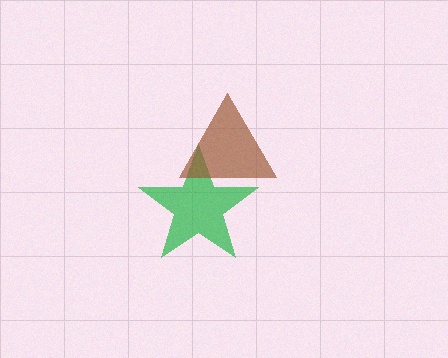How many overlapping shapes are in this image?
There are 2 overlapping shapes in the image.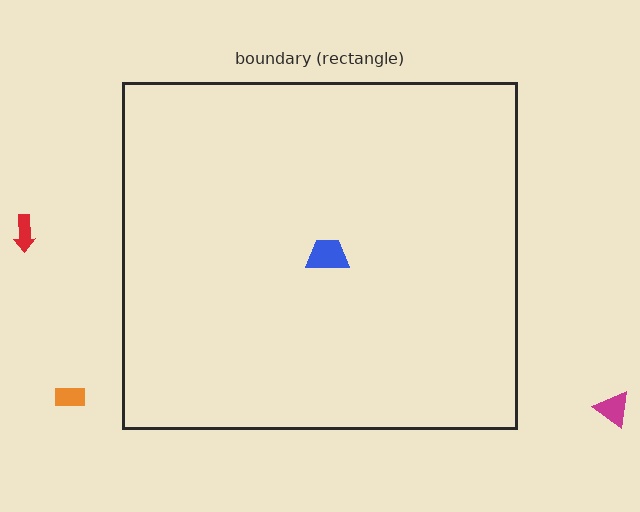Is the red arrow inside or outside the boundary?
Outside.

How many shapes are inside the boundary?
1 inside, 3 outside.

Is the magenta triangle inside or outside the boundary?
Outside.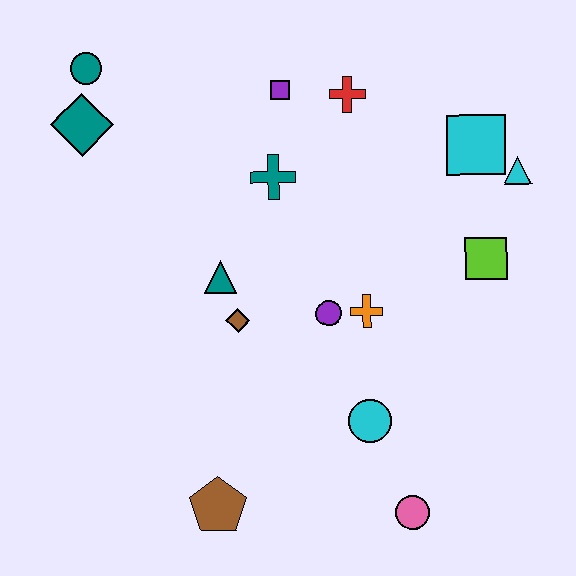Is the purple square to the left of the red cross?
Yes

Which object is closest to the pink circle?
The cyan circle is closest to the pink circle.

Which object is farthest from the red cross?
The brown pentagon is farthest from the red cross.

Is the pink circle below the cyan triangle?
Yes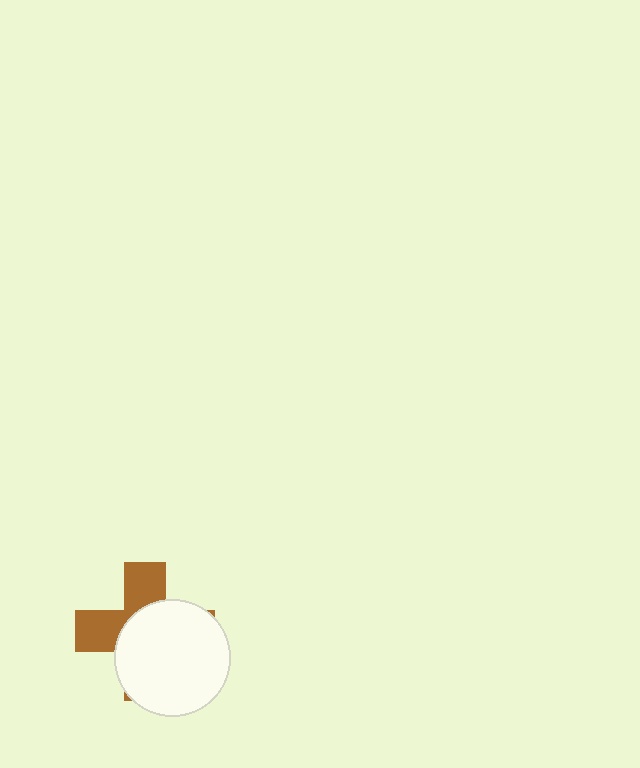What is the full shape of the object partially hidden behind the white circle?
The partially hidden object is a brown cross.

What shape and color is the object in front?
The object in front is a white circle.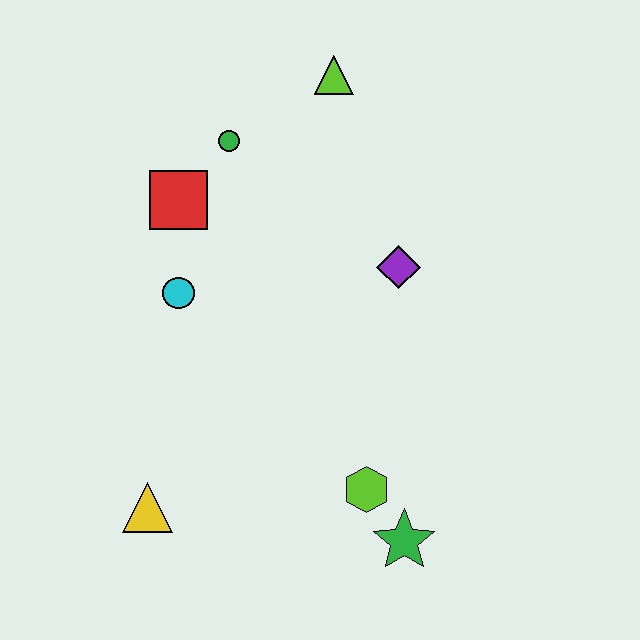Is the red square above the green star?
Yes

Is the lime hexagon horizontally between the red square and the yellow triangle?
No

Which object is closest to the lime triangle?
The green circle is closest to the lime triangle.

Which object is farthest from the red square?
The green star is farthest from the red square.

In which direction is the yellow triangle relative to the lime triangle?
The yellow triangle is below the lime triangle.